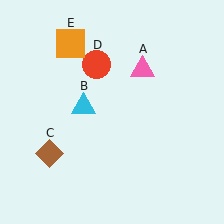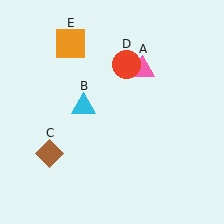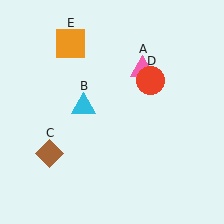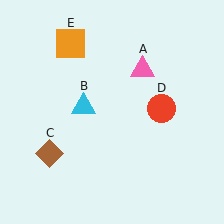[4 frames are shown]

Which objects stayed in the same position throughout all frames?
Pink triangle (object A) and cyan triangle (object B) and brown diamond (object C) and orange square (object E) remained stationary.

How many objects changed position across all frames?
1 object changed position: red circle (object D).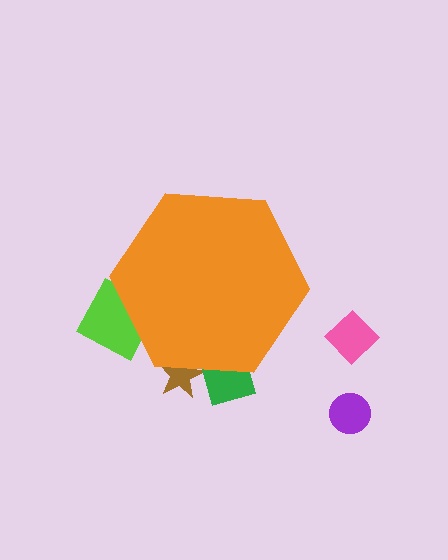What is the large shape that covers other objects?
An orange hexagon.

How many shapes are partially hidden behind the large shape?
3 shapes are partially hidden.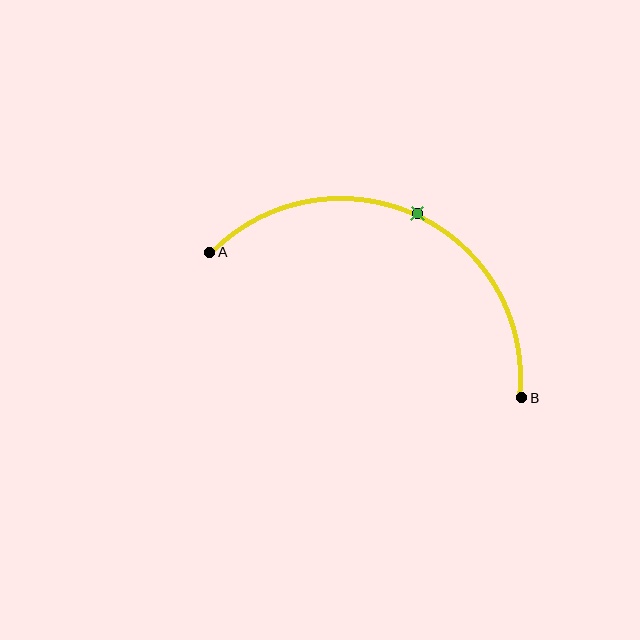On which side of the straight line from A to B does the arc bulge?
The arc bulges above the straight line connecting A and B.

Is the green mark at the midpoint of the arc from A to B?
Yes. The green mark lies on the arc at equal arc-length from both A and B — it is the arc midpoint.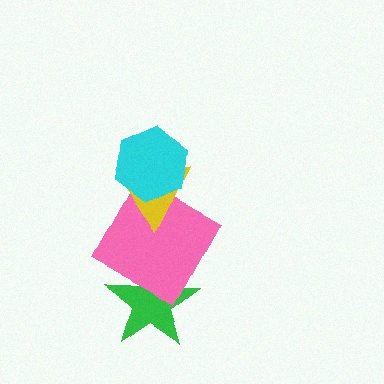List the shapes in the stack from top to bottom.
From top to bottom: the cyan hexagon, the yellow triangle, the pink square, the green star.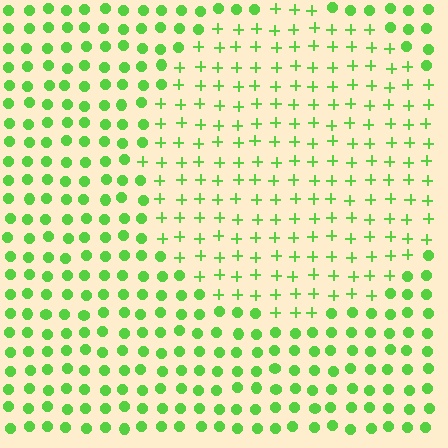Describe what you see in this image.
The image is filled with small lime elements arranged in a uniform grid. A circle-shaped region contains plus signs, while the surrounding area contains circles. The boundary is defined purely by the change in element shape.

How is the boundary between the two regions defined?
The boundary is defined by a change in element shape: plus signs inside vs. circles outside. All elements share the same color and spacing.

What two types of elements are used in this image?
The image uses plus signs inside the circle region and circles outside it.